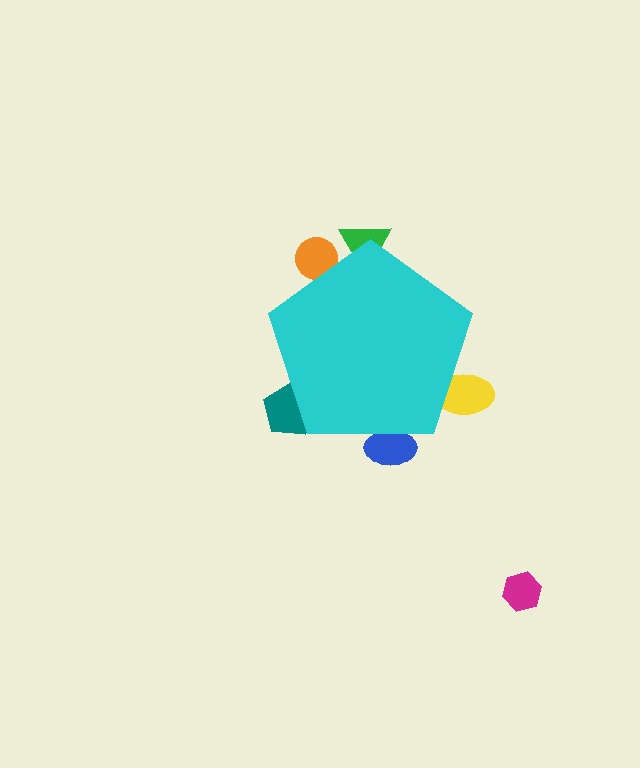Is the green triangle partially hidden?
Yes, the green triangle is partially hidden behind the cyan pentagon.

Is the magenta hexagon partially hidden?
No, the magenta hexagon is fully visible.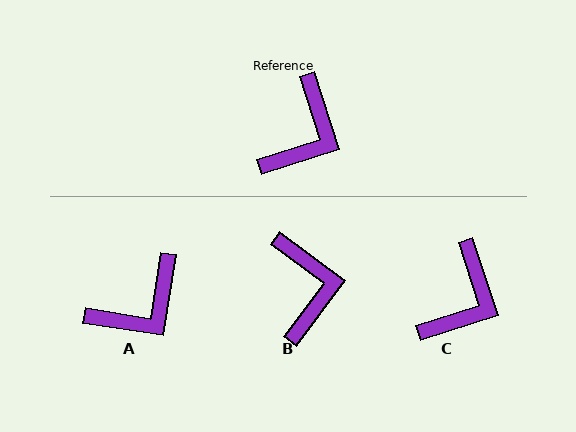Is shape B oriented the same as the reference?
No, it is off by about 35 degrees.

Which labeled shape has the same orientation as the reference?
C.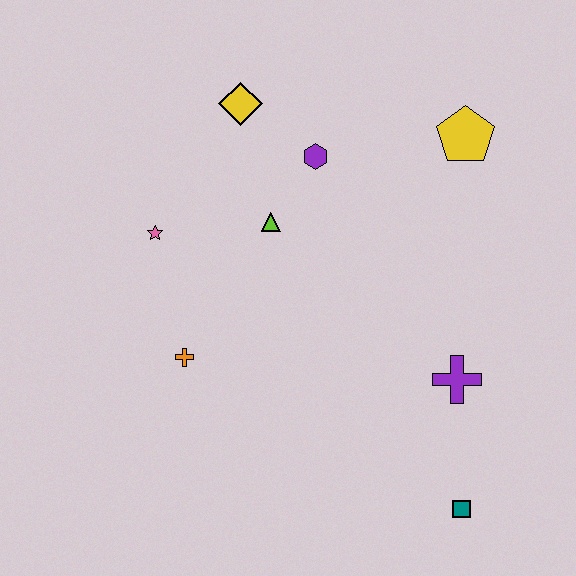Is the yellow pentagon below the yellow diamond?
Yes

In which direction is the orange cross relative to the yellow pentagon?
The orange cross is to the left of the yellow pentagon.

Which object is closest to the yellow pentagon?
The purple hexagon is closest to the yellow pentagon.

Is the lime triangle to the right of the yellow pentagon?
No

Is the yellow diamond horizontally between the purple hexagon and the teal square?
No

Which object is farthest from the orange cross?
The yellow pentagon is farthest from the orange cross.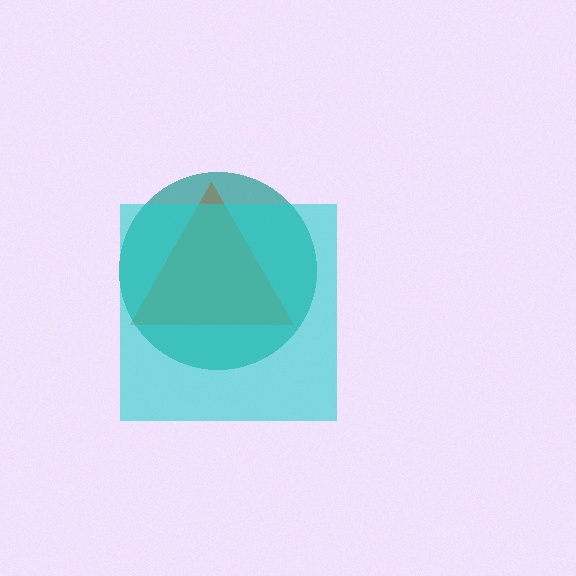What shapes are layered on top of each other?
The layered shapes are: a teal circle, a brown triangle, a cyan square.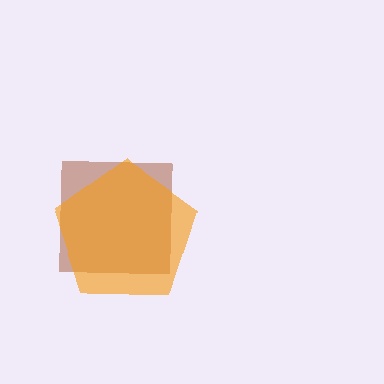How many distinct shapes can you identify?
There are 2 distinct shapes: a brown square, an orange pentagon.